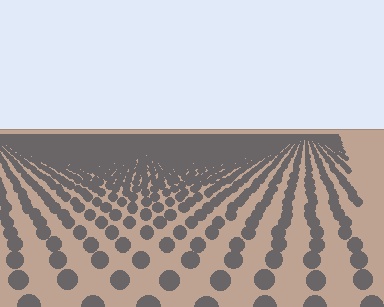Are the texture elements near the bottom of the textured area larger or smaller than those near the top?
Larger. Near the bottom, elements are closer to the viewer and appear at a bigger on-screen size.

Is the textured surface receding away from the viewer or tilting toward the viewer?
The surface is receding away from the viewer. Texture elements get smaller and denser toward the top.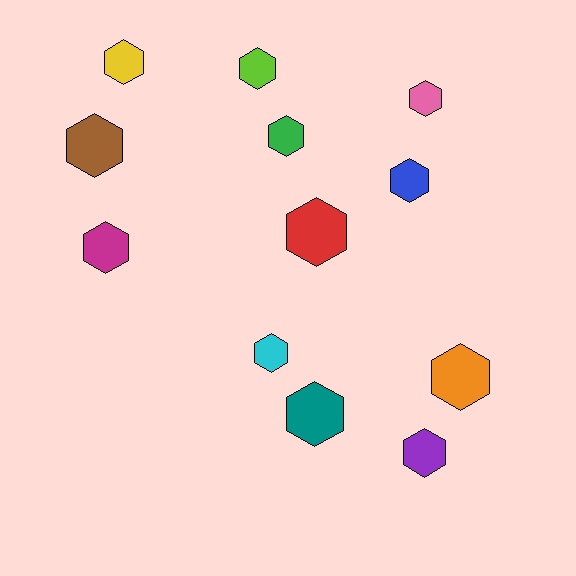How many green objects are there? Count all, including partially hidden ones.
There is 1 green object.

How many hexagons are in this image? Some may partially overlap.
There are 12 hexagons.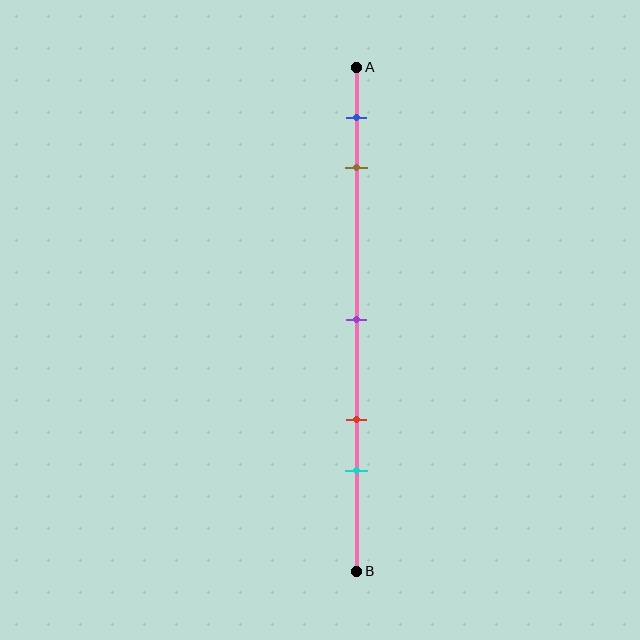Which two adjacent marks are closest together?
The blue and brown marks are the closest adjacent pair.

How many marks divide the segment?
There are 5 marks dividing the segment.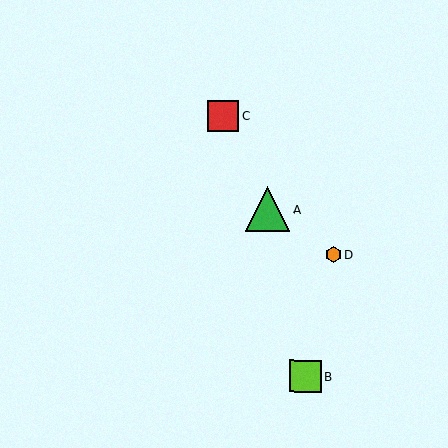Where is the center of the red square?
The center of the red square is at (223, 116).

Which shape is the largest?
The green triangle (labeled A) is the largest.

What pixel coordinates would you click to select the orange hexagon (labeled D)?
Click at (333, 254) to select the orange hexagon D.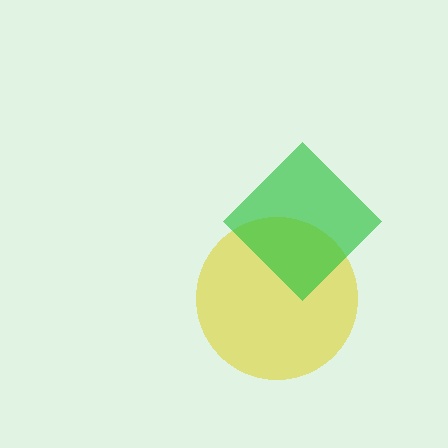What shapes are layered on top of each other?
The layered shapes are: a yellow circle, a green diamond.